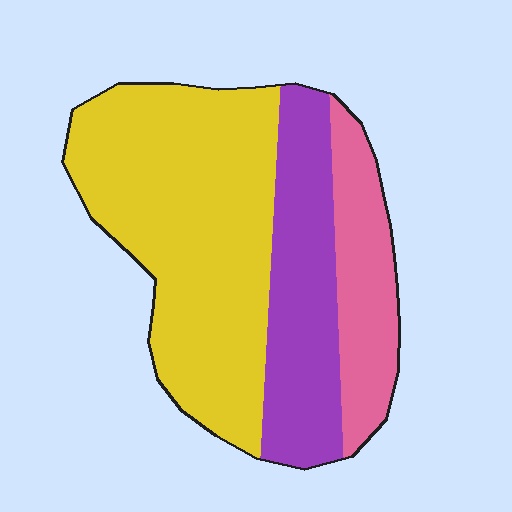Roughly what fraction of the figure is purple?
Purple covers roughly 25% of the figure.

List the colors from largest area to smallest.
From largest to smallest: yellow, purple, pink.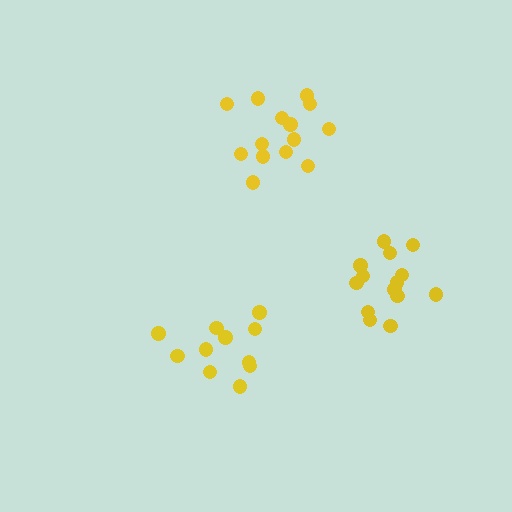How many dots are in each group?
Group 1: 14 dots, Group 2: 11 dots, Group 3: 14 dots (39 total).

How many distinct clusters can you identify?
There are 3 distinct clusters.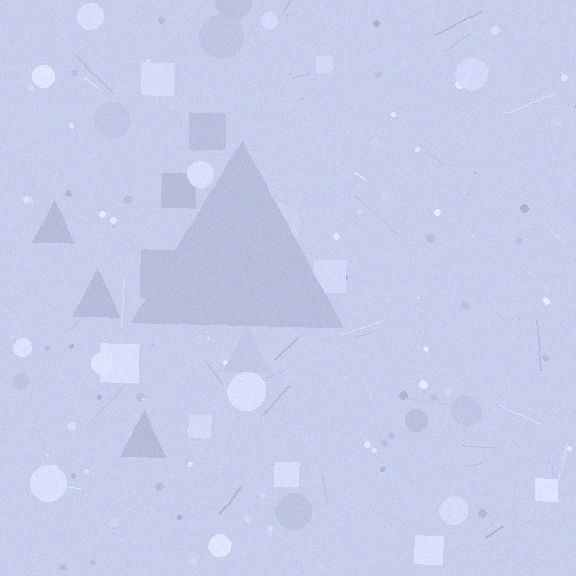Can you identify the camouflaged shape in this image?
The camouflaged shape is a triangle.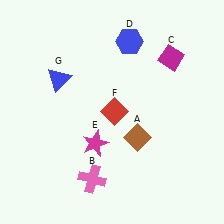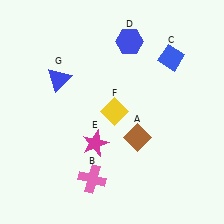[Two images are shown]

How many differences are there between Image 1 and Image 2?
There are 2 differences between the two images.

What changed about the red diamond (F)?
In Image 1, F is red. In Image 2, it changed to yellow.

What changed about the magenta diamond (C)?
In Image 1, C is magenta. In Image 2, it changed to blue.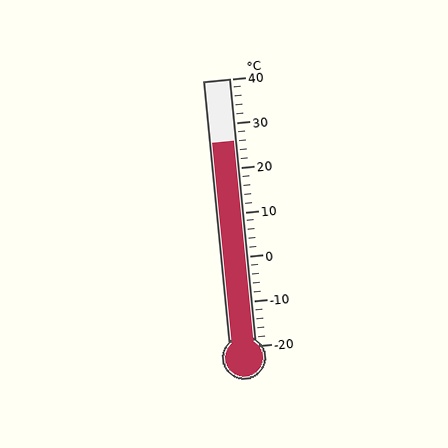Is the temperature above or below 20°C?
The temperature is above 20°C.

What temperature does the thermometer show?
The thermometer shows approximately 26°C.